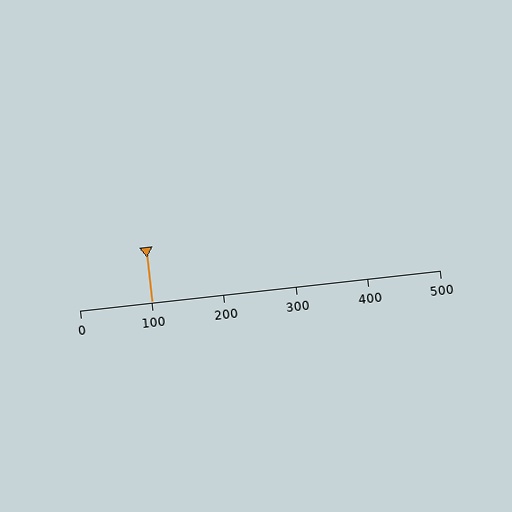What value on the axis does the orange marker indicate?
The marker indicates approximately 100.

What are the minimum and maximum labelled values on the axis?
The axis runs from 0 to 500.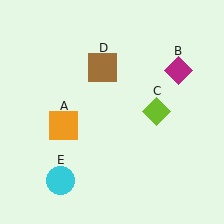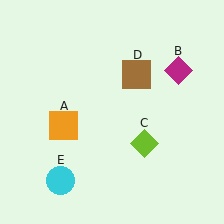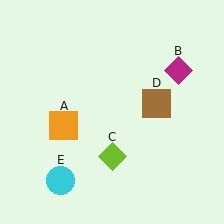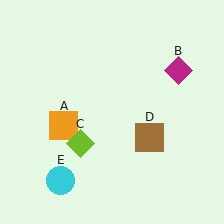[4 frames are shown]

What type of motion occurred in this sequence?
The lime diamond (object C), brown square (object D) rotated clockwise around the center of the scene.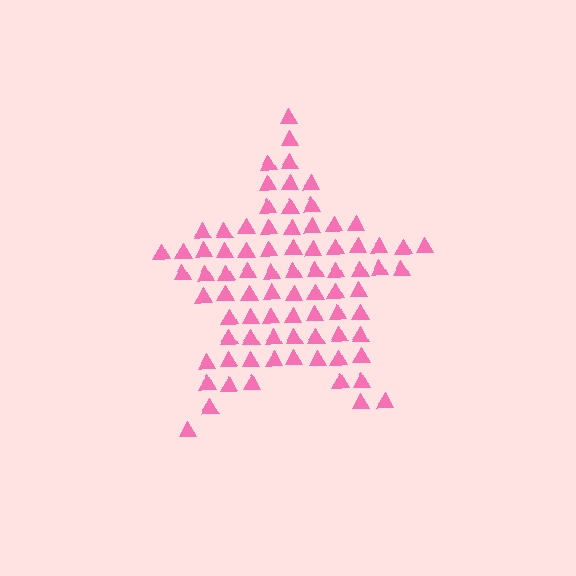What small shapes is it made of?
It is made of small triangles.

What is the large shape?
The large shape is a star.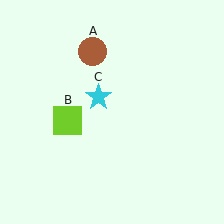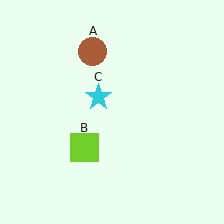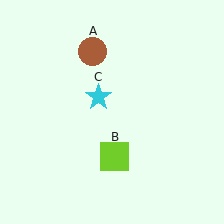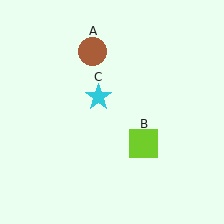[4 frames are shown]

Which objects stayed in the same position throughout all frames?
Brown circle (object A) and cyan star (object C) remained stationary.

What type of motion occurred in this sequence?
The lime square (object B) rotated counterclockwise around the center of the scene.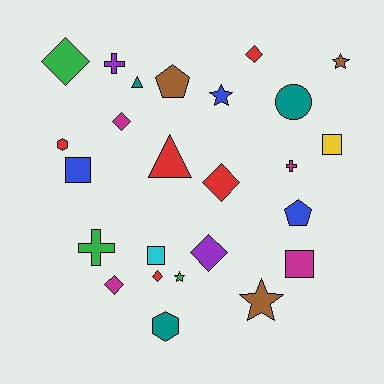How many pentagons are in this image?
There are 2 pentagons.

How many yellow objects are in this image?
There is 1 yellow object.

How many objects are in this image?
There are 25 objects.